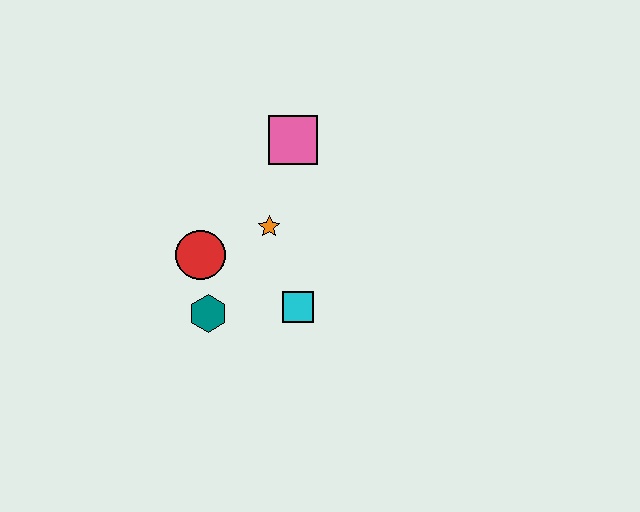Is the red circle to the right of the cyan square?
No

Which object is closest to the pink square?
The orange star is closest to the pink square.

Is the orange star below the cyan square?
No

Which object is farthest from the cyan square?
The pink square is farthest from the cyan square.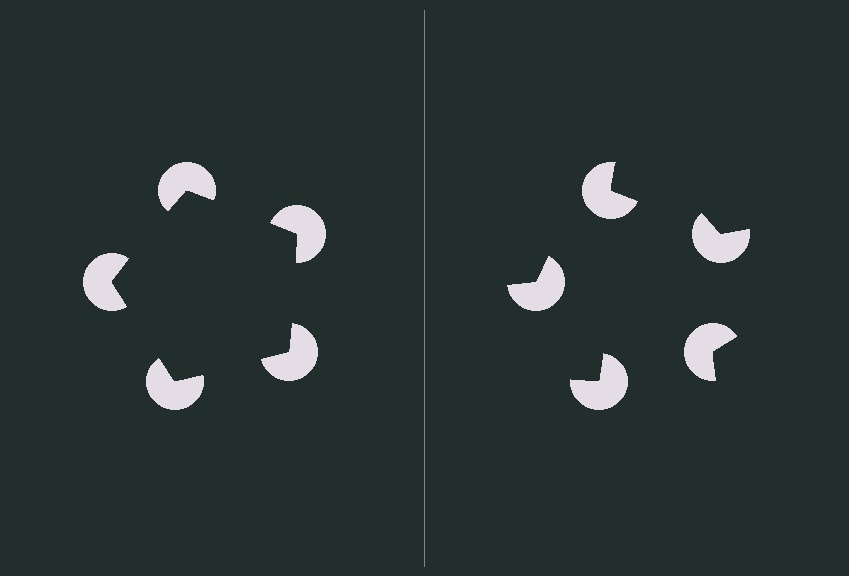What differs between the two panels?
The pac-man discs are positioned identically on both sides; only the wedge orientations differ. On the left they align to a pentagon; on the right they are misaligned.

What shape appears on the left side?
An illusory pentagon.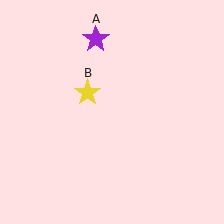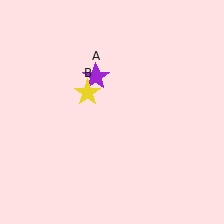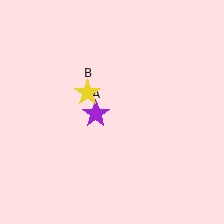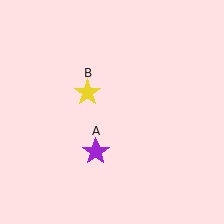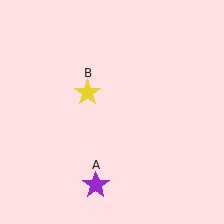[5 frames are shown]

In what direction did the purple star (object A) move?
The purple star (object A) moved down.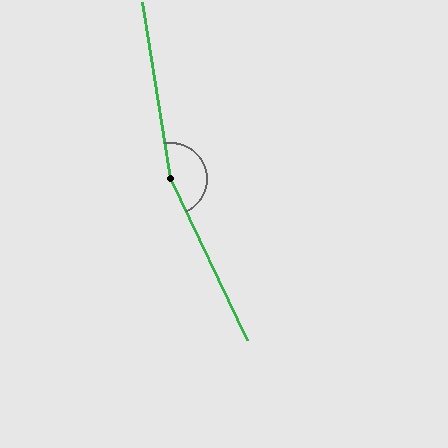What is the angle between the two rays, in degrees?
Approximately 164 degrees.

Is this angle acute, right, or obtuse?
It is obtuse.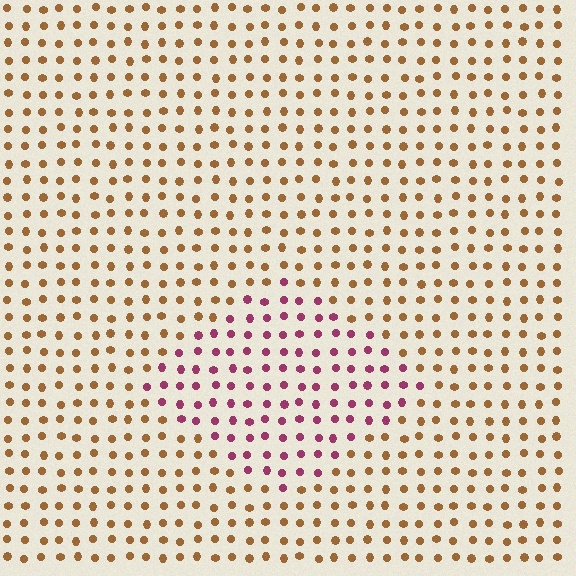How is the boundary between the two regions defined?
The boundary is defined purely by a slight shift in hue (about 61 degrees). Spacing, size, and orientation are identical on both sides.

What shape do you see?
I see a diamond.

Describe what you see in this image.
The image is filled with small brown elements in a uniform arrangement. A diamond-shaped region is visible where the elements are tinted to a slightly different hue, forming a subtle color boundary.